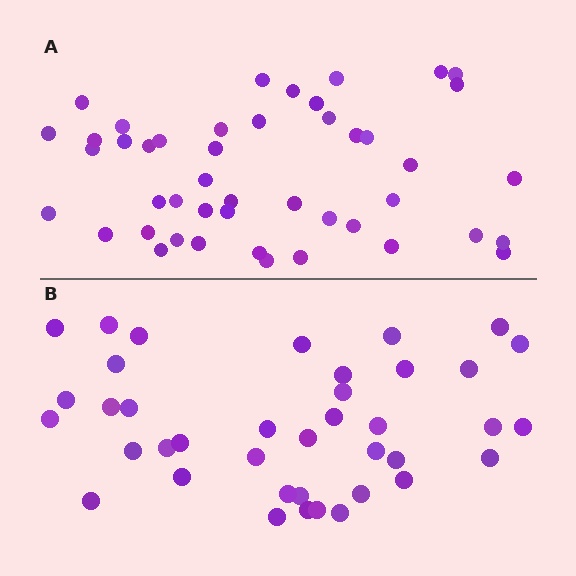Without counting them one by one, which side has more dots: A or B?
Region A (the top region) has more dots.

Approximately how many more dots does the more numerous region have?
Region A has roughly 8 or so more dots than region B.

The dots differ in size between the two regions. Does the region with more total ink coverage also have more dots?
No. Region B has more total ink coverage because its dots are larger, but region A actually contains more individual dots. Total area can be misleading — the number of items is what matters here.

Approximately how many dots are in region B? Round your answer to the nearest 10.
About 40 dots. (The exact count is 39, which rounds to 40.)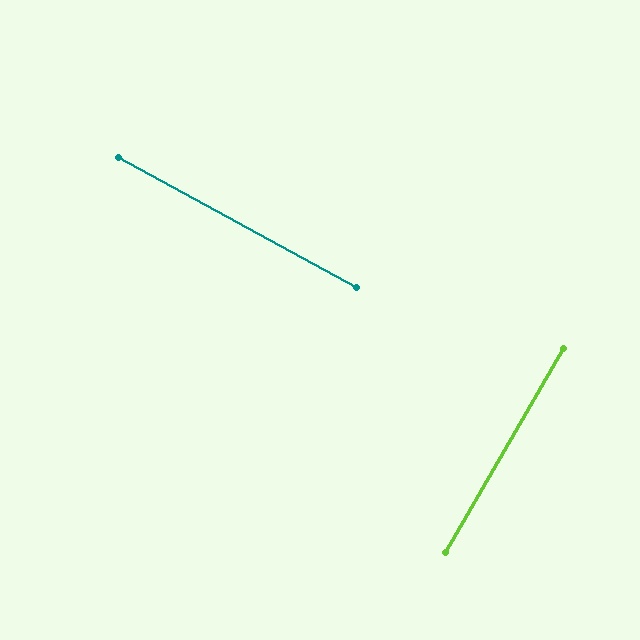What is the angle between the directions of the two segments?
Approximately 89 degrees.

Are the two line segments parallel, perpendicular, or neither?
Perpendicular — they meet at approximately 89°.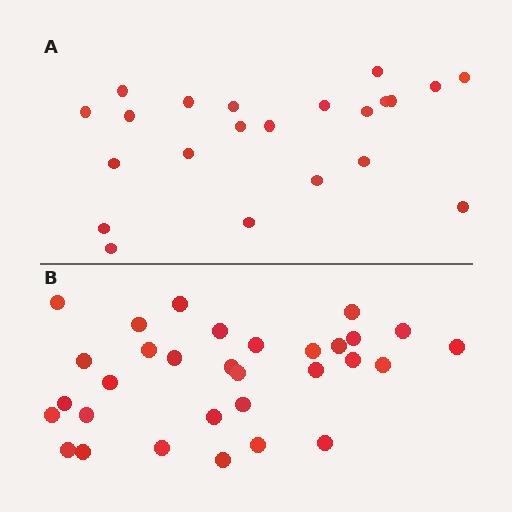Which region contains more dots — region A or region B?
Region B (the bottom region) has more dots.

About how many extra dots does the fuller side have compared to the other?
Region B has roughly 8 or so more dots than region A.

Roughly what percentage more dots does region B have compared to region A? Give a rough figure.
About 40% more.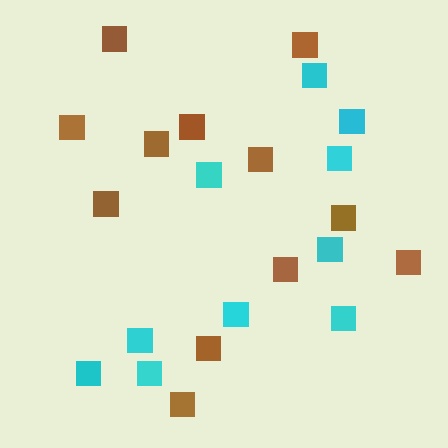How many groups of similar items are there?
There are 2 groups: one group of cyan squares (10) and one group of brown squares (12).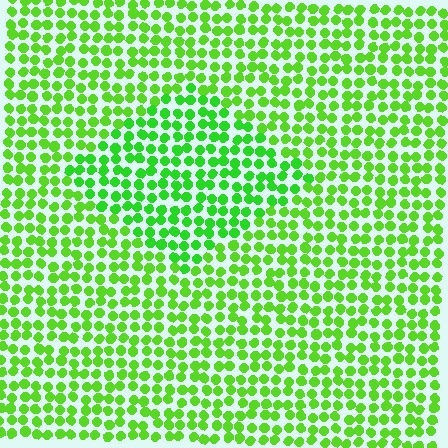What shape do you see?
I see a diamond.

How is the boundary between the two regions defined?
The boundary is defined purely by a slight shift in hue (about 17 degrees). Spacing, size, and orientation are identical on both sides.